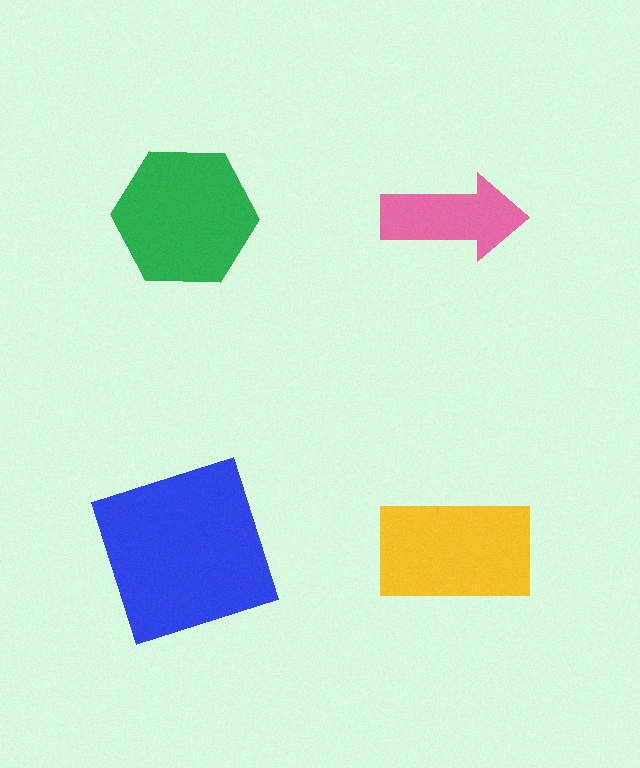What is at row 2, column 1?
A blue square.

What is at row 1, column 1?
A green hexagon.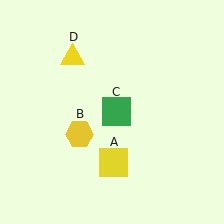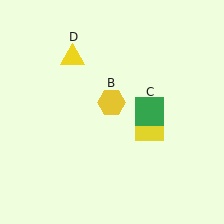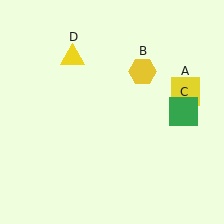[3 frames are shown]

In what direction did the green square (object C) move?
The green square (object C) moved right.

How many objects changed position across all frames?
3 objects changed position: yellow square (object A), yellow hexagon (object B), green square (object C).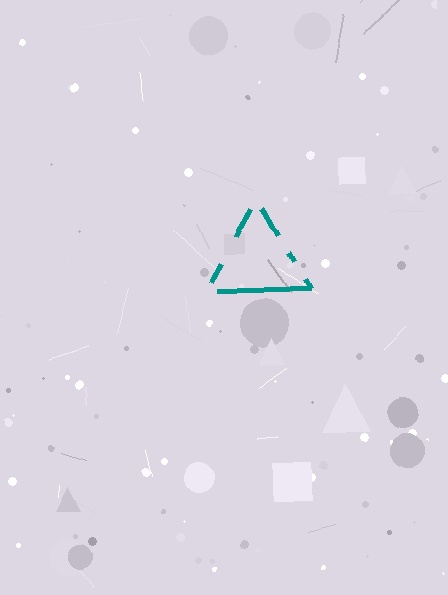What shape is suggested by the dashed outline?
The dashed outline suggests a triangle.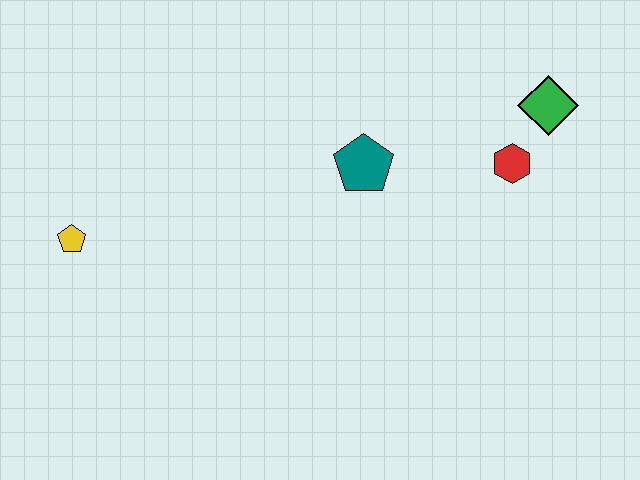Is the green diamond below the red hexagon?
No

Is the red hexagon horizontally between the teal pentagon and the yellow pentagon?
No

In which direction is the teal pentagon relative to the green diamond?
The teal pentagon is to the left of the green diamond.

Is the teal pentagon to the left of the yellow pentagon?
No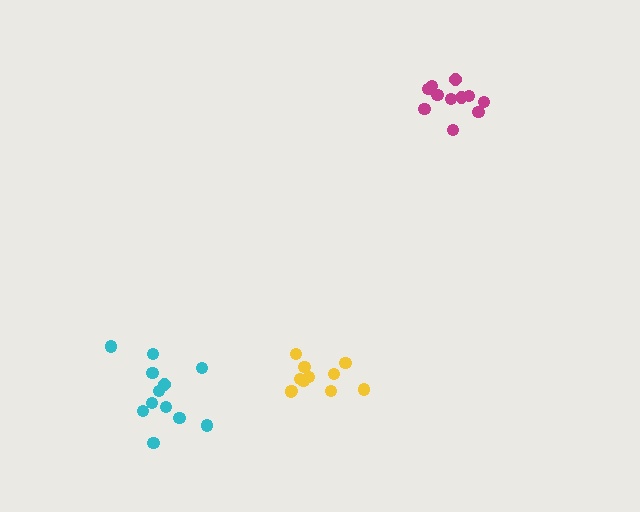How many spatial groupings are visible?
There are 3 spatial groupings.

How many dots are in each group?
Group 1: 13 dots, Group 2: 11 dots, Group 3: 11 dots (35 total).